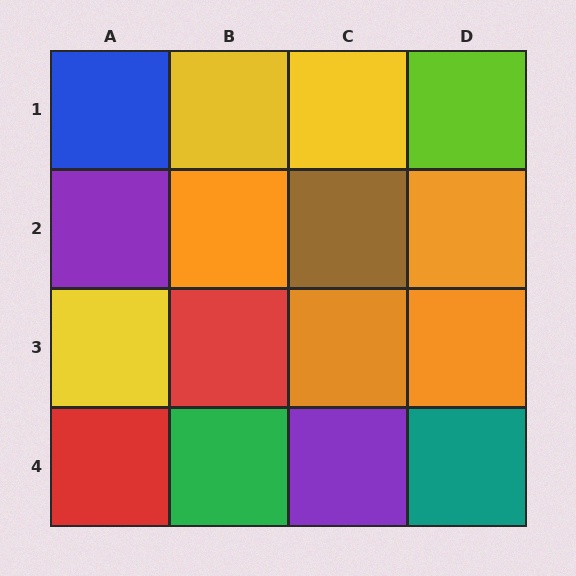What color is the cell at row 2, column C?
Brown.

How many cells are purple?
2 cells are purple.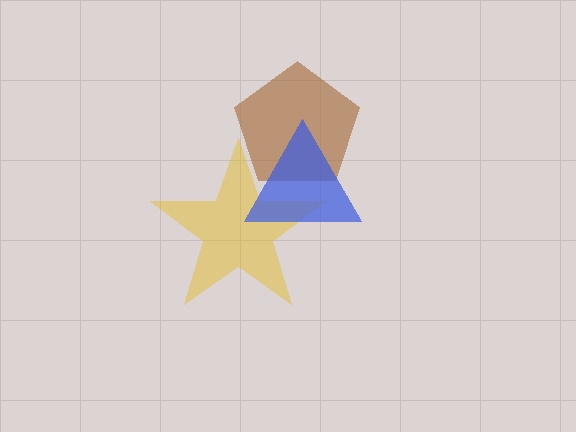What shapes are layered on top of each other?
The layered shapes are: a yellow star, a brown pentagon, a blue triangle.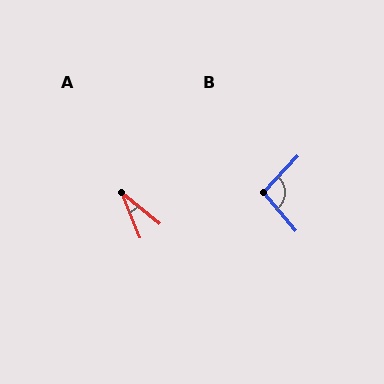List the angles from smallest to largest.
A (28°), B (97°).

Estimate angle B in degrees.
Approximately 97 degrees.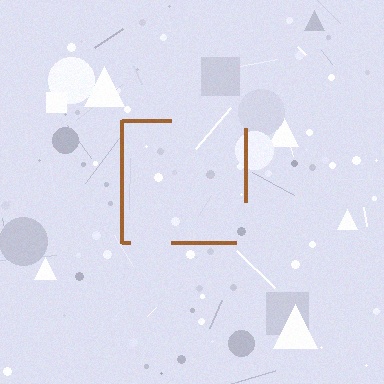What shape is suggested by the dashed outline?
The dashed outline suggests a square.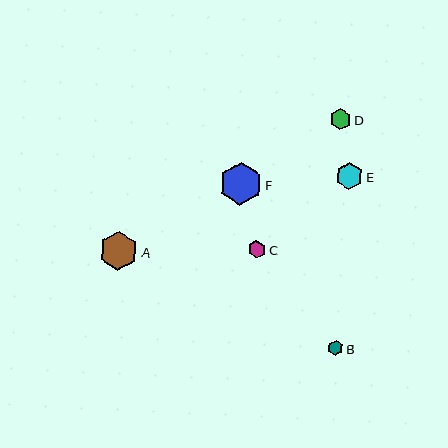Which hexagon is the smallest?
Hexagon B is the smallest with a size of approximately 15 pixels.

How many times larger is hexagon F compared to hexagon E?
Hexagon F is approximately 1.6 times the size of hexagon E.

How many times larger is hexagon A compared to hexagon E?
Hexagon A is approximately 1.4 times the size of hexagon E.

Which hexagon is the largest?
Hexagon F is the largest with a size of approximately 43 pixels.